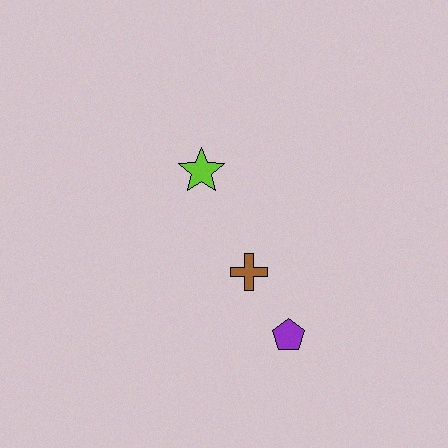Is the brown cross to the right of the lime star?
Yes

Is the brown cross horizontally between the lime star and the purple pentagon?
Yes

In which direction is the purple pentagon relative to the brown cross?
The purple pentagon is below the brown cross.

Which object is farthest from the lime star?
The purple pentagon is farthest from the lime star.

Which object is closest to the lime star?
The brown cross is closest to the lime star.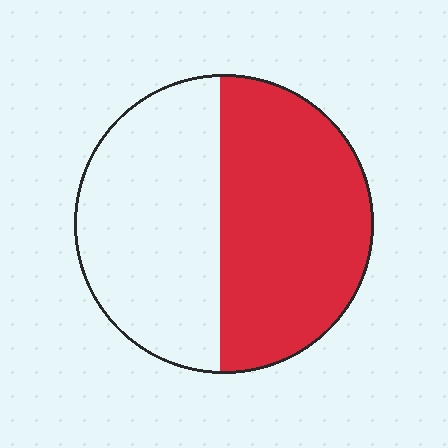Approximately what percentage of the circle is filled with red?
Approximately 50%.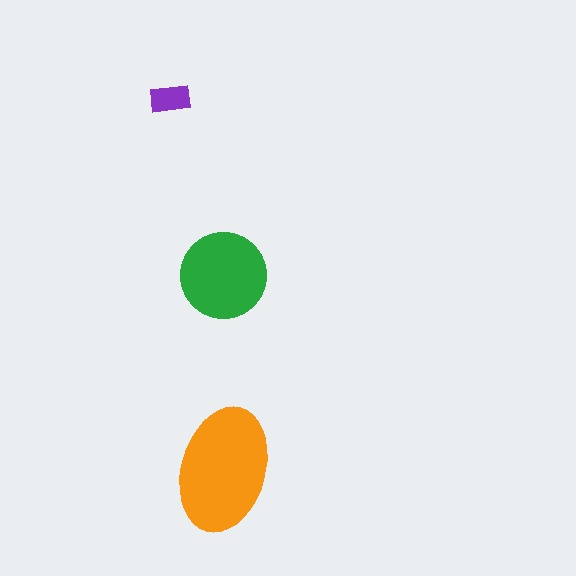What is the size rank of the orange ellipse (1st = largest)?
1st.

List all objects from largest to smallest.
The orange ellipse, the green circle, the purple rectangle.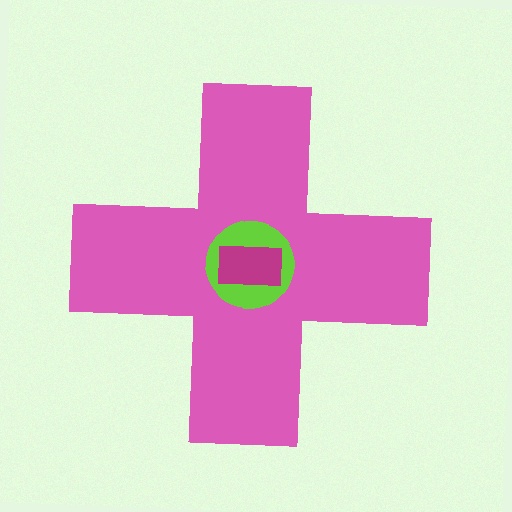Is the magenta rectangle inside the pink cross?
Yes.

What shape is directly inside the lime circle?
The magenta rectangle.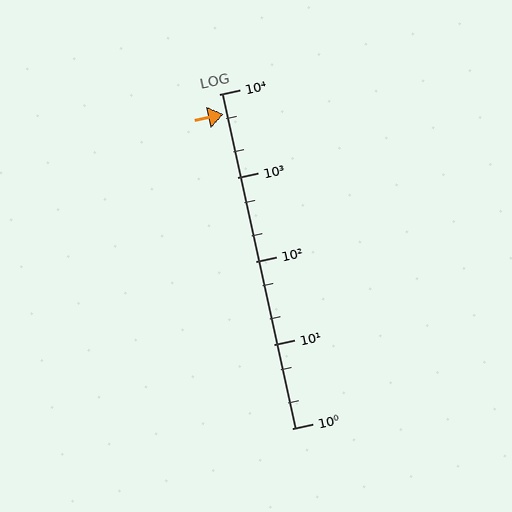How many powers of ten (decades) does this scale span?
The scale spans 4 decades, from 1 to 10000.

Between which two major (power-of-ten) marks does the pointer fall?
The pointer is between 1000 and 10000.